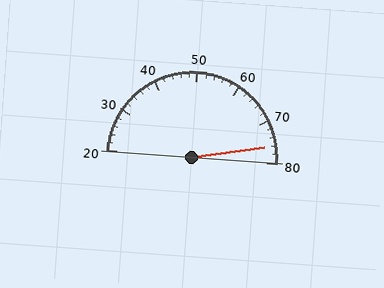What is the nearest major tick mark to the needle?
The nearest major tick mark is 80.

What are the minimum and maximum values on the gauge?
The gauge ranges from 20 to 80.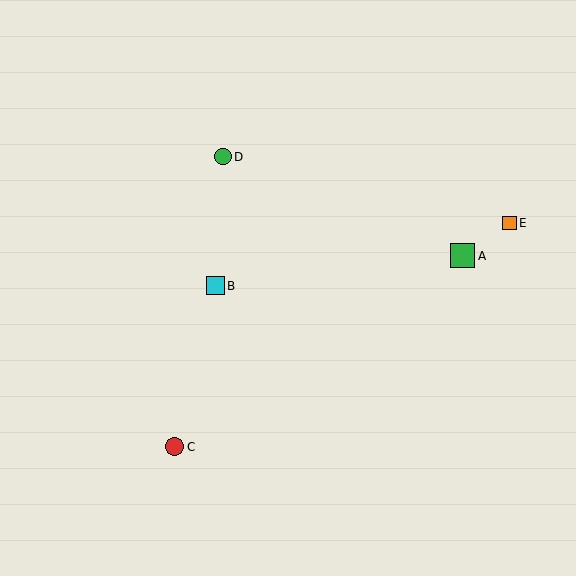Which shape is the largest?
The green square (labeled A) is the largest.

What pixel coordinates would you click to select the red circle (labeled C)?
Click at (174, 447) to select the red circle C.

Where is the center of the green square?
The center of the green square is at (463, 256).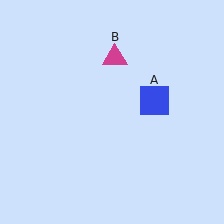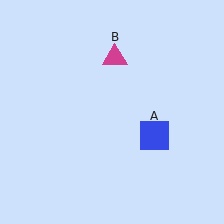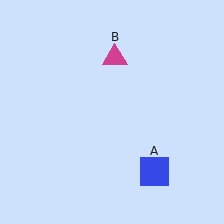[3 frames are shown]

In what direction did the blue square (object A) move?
The blue square (object A) moved down.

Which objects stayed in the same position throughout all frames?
Magenta triangle (object B) remained stationary.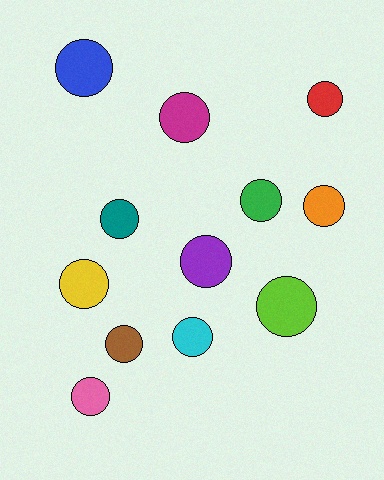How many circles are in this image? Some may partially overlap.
There are 12 circles.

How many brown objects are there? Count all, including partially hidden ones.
There is 1 brown object.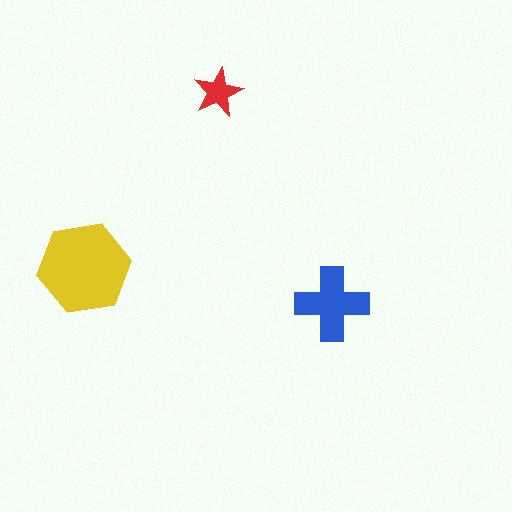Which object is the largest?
The yellow hexagon.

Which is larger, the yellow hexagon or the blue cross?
The yellow hexagon.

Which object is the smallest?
The red star.